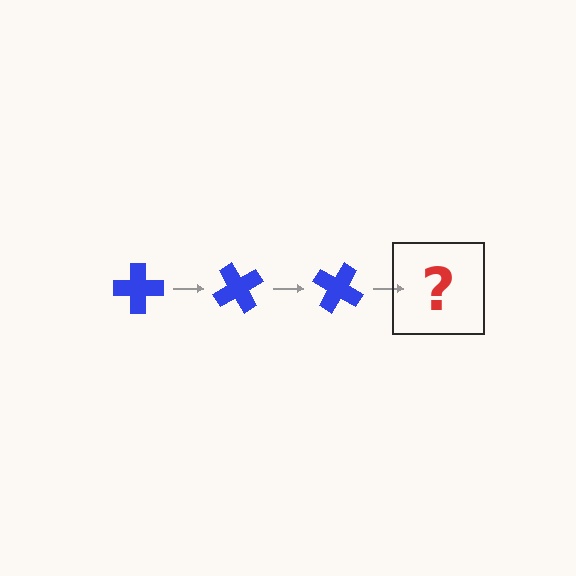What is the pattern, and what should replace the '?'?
The pattern is that the cross rotates 60 degrees each step. The '?' should be a blue cross rotated 180 degrees.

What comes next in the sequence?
The next element should be a blue cross rotated 180 degrees.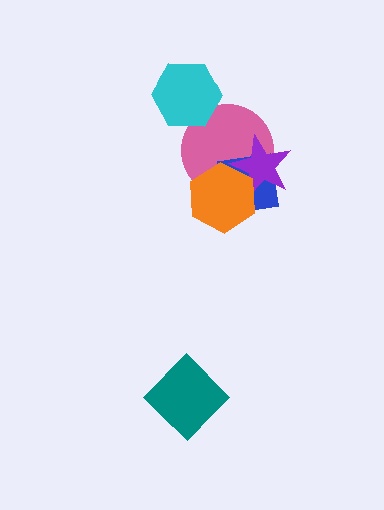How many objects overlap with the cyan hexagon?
1 object overlaps with the cyan hexagon.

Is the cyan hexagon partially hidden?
No, no other shape covers it.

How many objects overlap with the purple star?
3 objects overlap with the purple star.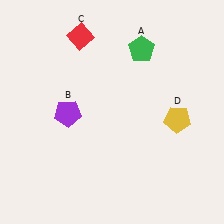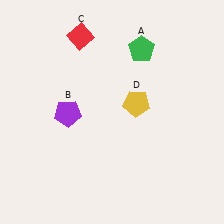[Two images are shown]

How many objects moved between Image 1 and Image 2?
1 object moved between the two images.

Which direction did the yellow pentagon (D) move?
The yellow pentagon (D) moved left.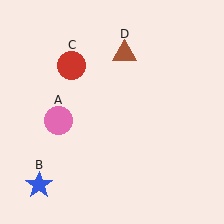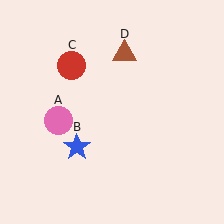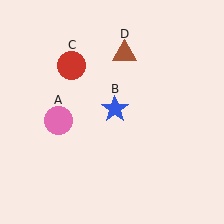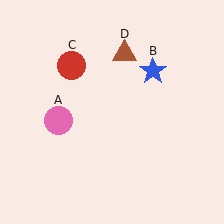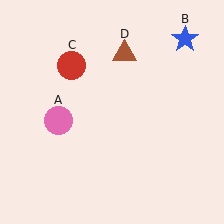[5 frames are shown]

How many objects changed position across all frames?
1 object changed position: blue star (object B).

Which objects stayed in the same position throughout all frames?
Pink circle (object A) and red circle (object C) and brown triangle (object D) remained stationary.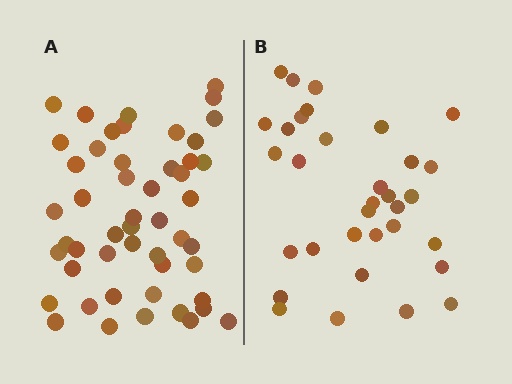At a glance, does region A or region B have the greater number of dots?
Region A (the left region) has more dots.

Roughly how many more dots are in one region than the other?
Region A has approximately 15 more dots than region B.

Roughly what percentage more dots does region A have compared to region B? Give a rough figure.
About 50% more.